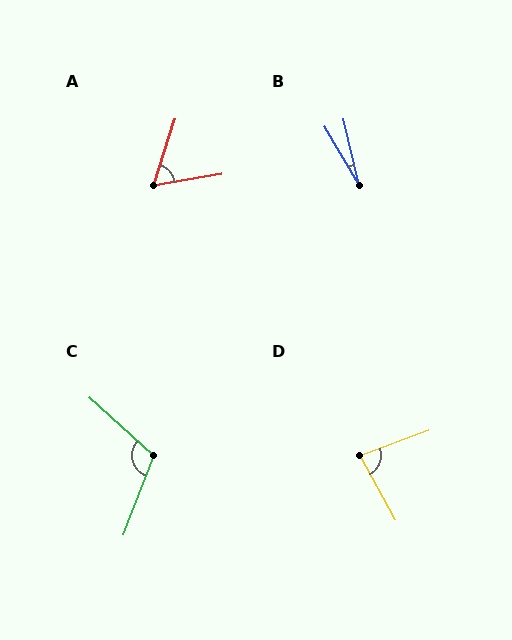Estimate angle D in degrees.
Approximately 82 degrees.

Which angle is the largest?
C, at approximately 111 degrees.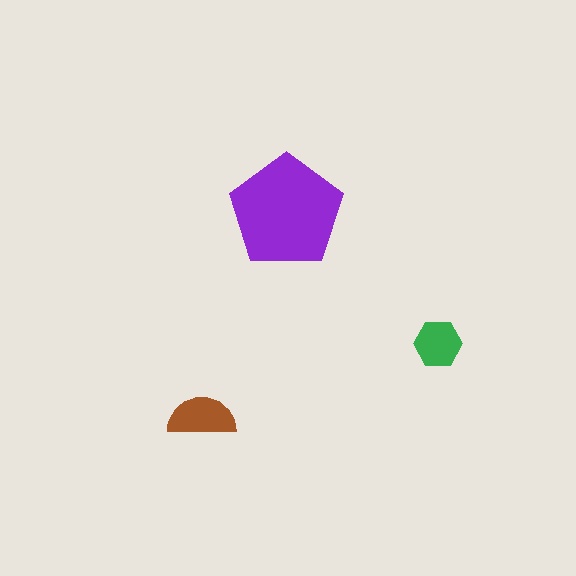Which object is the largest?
The purple pentagon.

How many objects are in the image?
There are 3 objects in the image.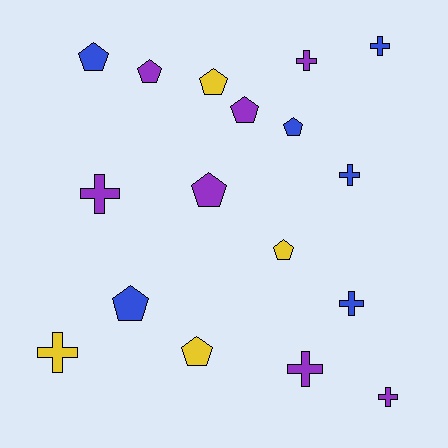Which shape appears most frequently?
Pentagon, with 9 objects.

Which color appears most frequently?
Purple, with 7 objects.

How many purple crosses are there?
There are 4 purple crosses.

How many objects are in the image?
There are 17 objects.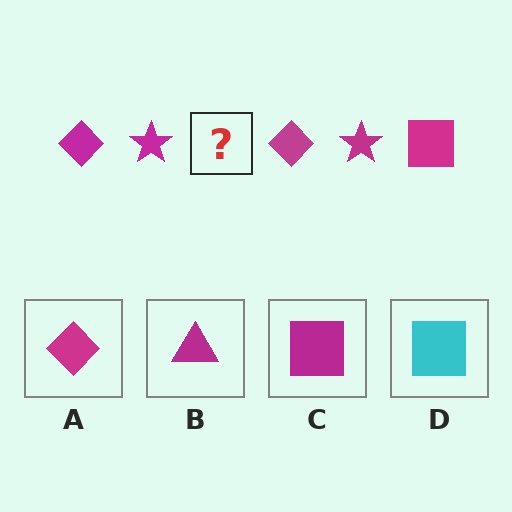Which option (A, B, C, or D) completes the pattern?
C.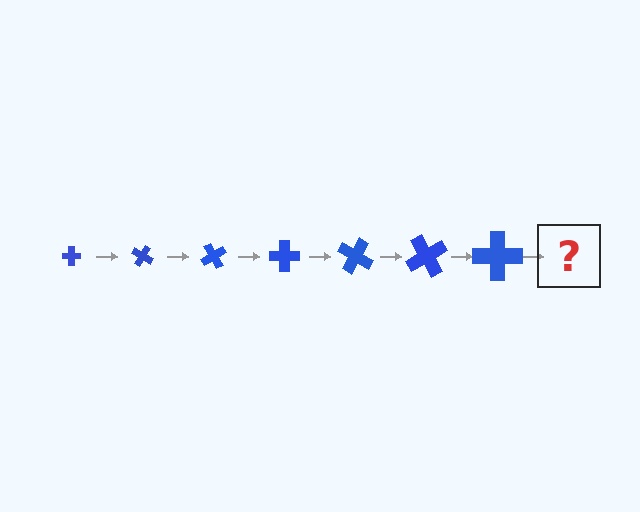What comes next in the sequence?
The next element should be a cross, larger than the previous one and rotated 210 degrees from the start.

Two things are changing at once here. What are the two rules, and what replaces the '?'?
The two rules are that the cross grows larger each step and it rotates 30 degrees each step. The '?' should be a cross, larger than the previous one and rotated 210 degrees from the start.